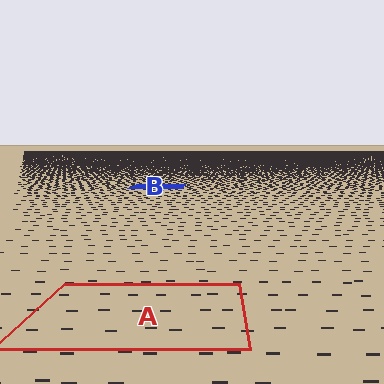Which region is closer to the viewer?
Region A is closer. The texture elements there are larger and more spread out.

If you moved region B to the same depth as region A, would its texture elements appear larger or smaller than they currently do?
They would appear larger. At a closer depth, the same texture elements are projected at a bigger on-screen size.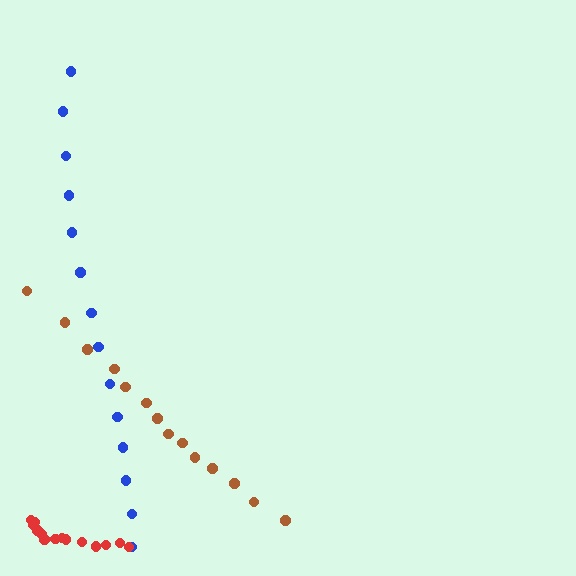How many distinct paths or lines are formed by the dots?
There are 3 distinct paths.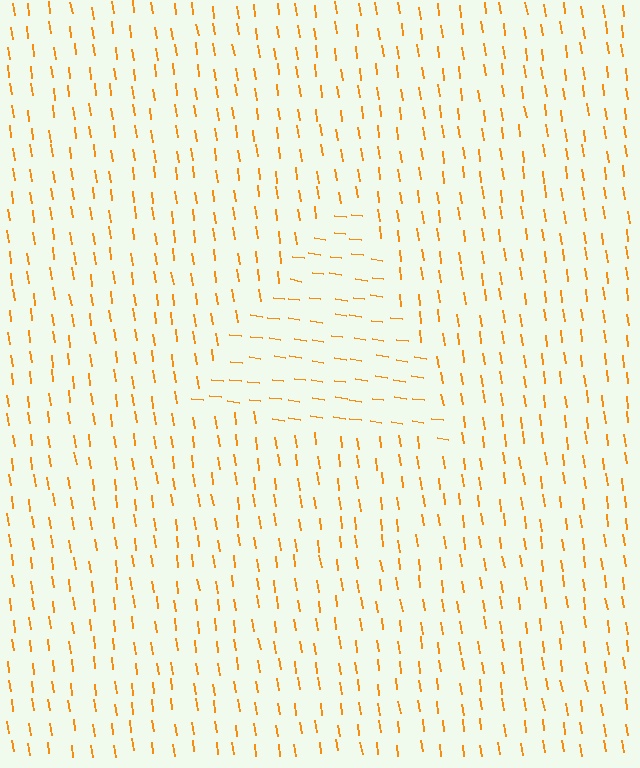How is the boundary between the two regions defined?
The boundary is defined purely by a change in line orientation (approximately 74 degrees difference). All lines are the same color and thickness.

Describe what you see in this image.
The image is filled with small orange line segments. A triangle region in the image has lines oriented differently from the surrounding lines, creating a visible texture boundary.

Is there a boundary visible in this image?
Yes, there is a texture boundary formed by a change in line orientation.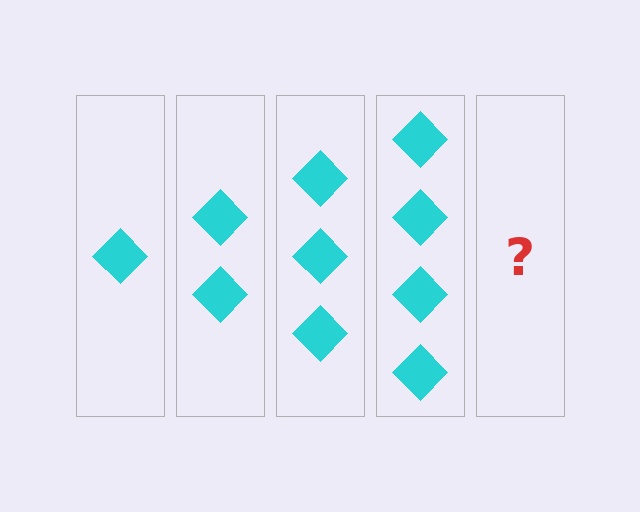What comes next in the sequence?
The next element should be 5 diamonds.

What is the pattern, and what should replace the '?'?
The pattern is that each step adds one more diamond. The '?' should be 5 diamonds.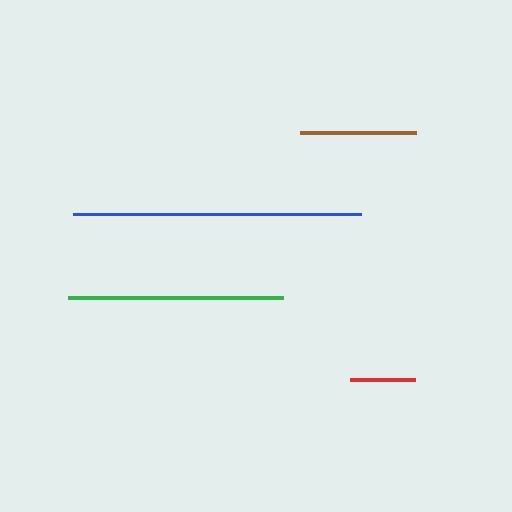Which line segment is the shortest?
The red line is the shortest at approximately 65 pixels.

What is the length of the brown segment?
The brown segment is approximately 116 pixels long.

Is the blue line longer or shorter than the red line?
The blue line is longer than the red line.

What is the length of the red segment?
The red segment is approximately 65 pixels long.